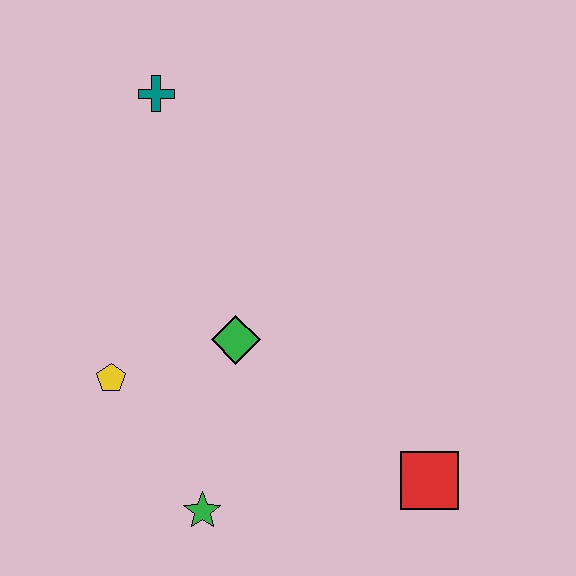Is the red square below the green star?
No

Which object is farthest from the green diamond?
The teal cross is farthest from the green diamond.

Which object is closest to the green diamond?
The yellow pentagon is closest to the green diamond.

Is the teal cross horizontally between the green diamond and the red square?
No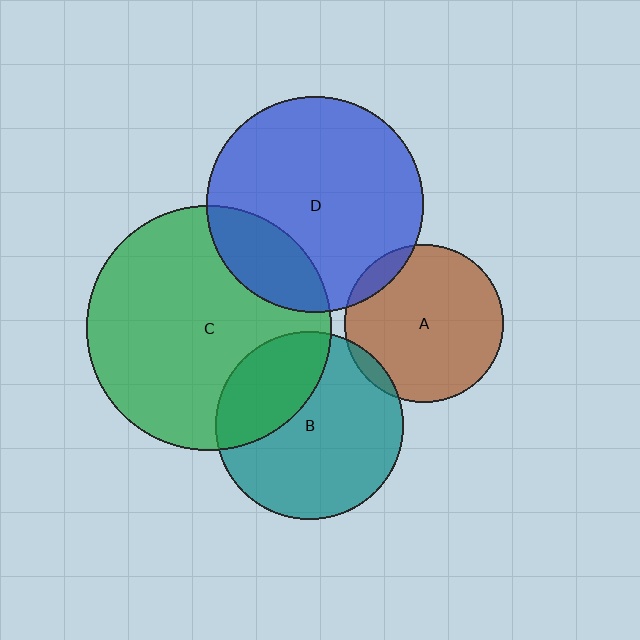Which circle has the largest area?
Circle C (green).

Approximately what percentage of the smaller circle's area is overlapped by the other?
Approximately 5%.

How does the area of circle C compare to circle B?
Approximately 1.7 times.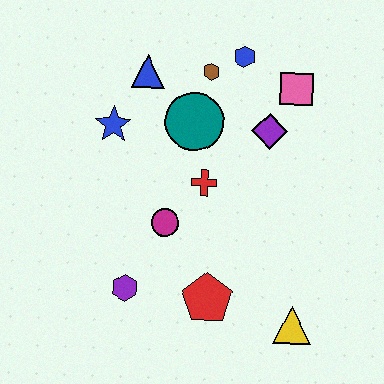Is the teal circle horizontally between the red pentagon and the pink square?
No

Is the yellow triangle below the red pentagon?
Yes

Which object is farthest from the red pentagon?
The blue hexagon is farthest from the red pentagon.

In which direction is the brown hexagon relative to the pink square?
The brown hexagon is to the left of the pink square.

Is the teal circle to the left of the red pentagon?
Yes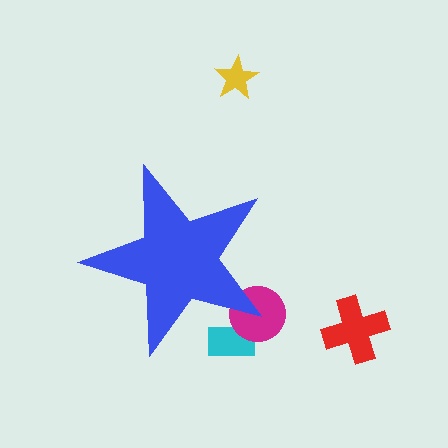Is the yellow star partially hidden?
No, the yellow star is fully visible.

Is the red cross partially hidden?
No, the red cross is fully visible.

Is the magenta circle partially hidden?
Yes, the magenta circle is partially hidden behind the blue star.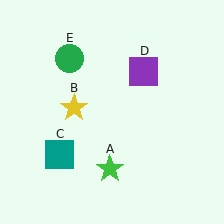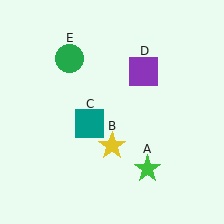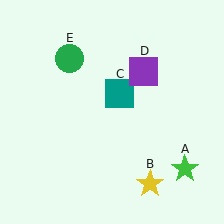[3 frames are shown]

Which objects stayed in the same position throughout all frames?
Purple square (object D) and green circle (object E) remained stationary.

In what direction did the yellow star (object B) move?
The yellow star (object B) moved down and to the right.